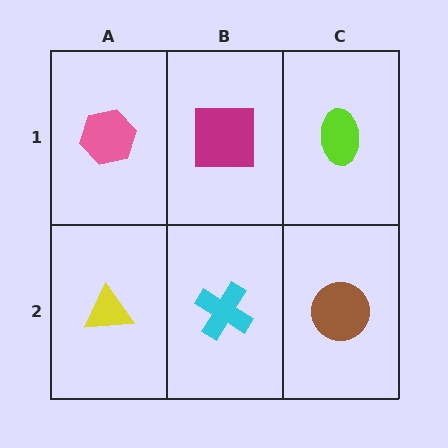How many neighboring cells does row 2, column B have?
3.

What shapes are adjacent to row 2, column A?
A pink hexagon (row 1, column A), a cyan cross (row 2, column B).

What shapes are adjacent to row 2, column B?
A magenta square (row 1, column B), a yellow triangle (row 2, column A), a brown circle (row 2, column C).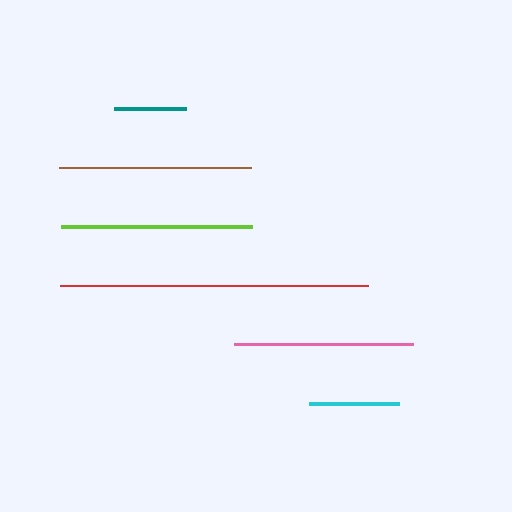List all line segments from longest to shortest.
From longest to shortest: red, brown, lime, pink, cyan, teal.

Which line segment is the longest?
The red line is the longest at approximately 308 pixels.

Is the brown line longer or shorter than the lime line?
The brown line is longer than the lime line.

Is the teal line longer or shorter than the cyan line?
The cyan line is longer than the teal line.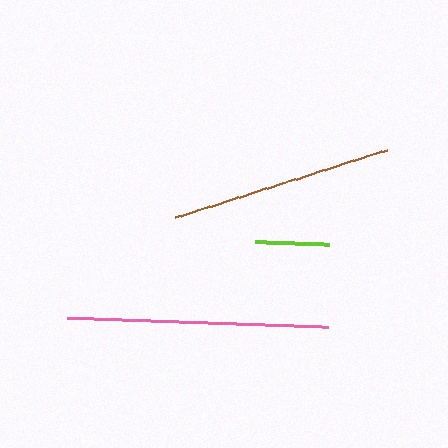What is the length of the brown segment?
The brown segment is approximately 221 pixels long.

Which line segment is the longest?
The pink line is the longest at approximately 263 pixels.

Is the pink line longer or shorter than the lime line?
The pink line is longer than the lime line.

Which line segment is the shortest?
The lime line is the shortest at approximately 74 pixels.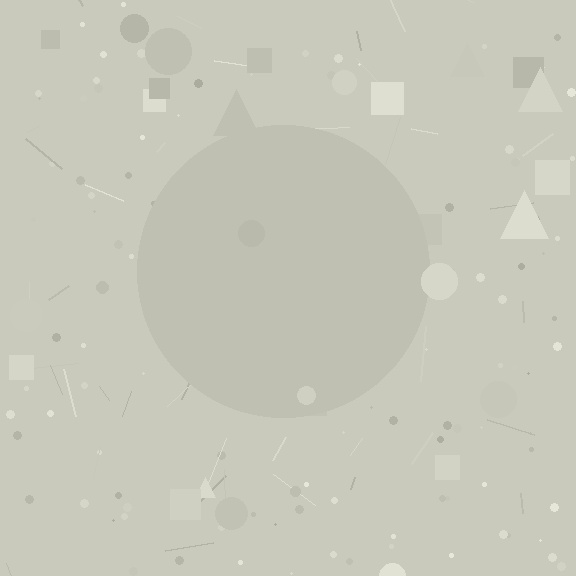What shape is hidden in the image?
A circle is hidden in the image.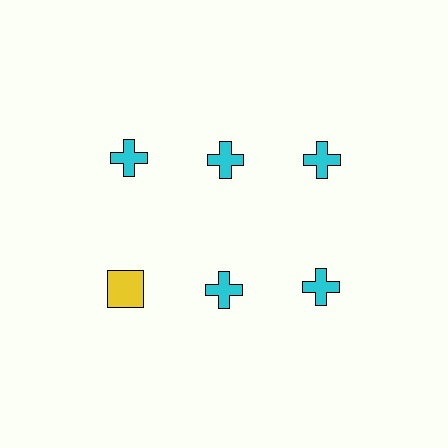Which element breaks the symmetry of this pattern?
The yellow square in the second row, leftmost column breaks the symmetry. All other shapes are cyan crosses.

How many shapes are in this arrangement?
There are 6 shapes arranged in a grid pattern.